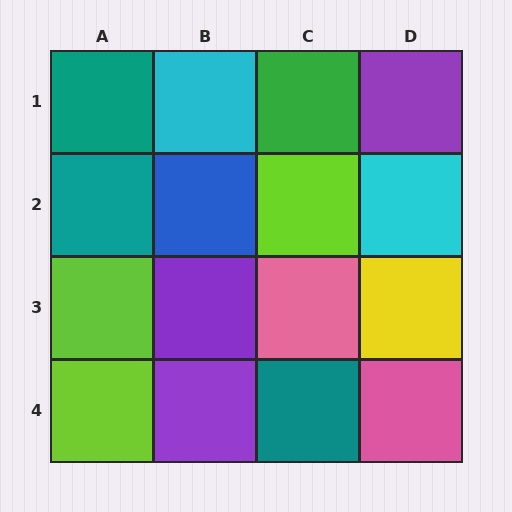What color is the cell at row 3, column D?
Yellow.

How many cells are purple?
3 cells are purple.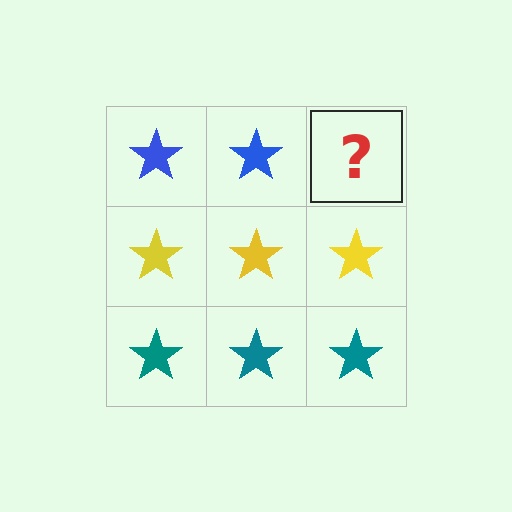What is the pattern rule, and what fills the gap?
The rule is that each row has a consistent color. The gap should be filled with a blue star.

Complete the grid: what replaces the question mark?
The question mark should be replaced with a blue star.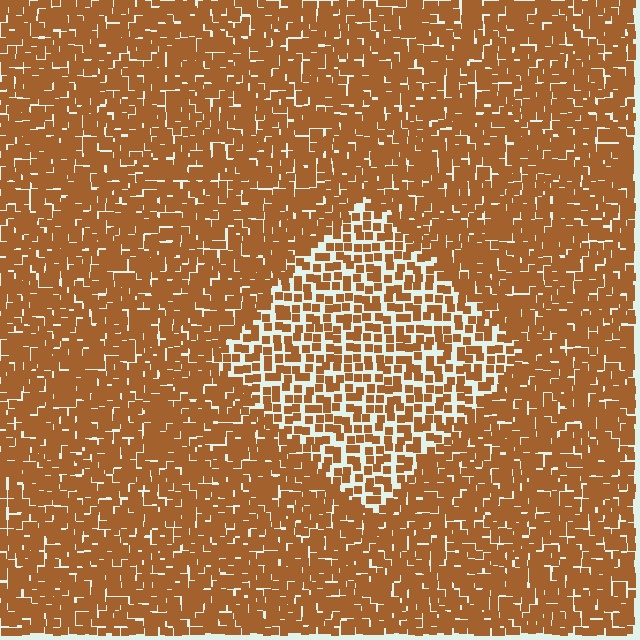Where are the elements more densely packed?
The elements are more densely packed outside the diamond boundary.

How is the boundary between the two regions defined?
The boundary is defined by a change in element density (approximately 1.8x ratio). All elements are the same color, size, and shape.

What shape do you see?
I see a diamond.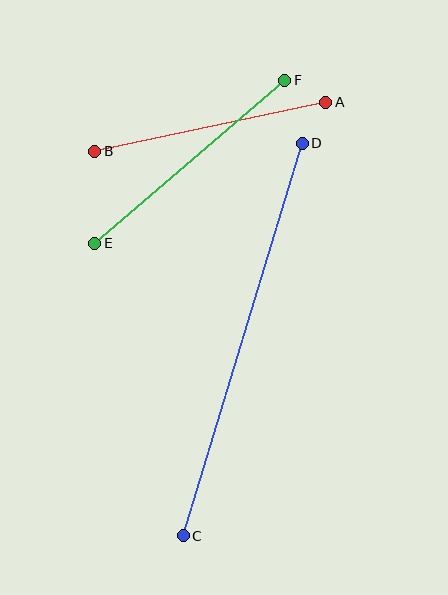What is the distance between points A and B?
The distance is approximately 236 pixels.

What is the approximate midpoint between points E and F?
The midpoint is at approximately (190, 162) pixels.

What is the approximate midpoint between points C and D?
The midpoint is at approximately (243, 340) pixels.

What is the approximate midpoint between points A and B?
The midpoint is at approximately (210, 127) pixels.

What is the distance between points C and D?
The distance is approximately 410 pixels.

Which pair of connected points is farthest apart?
Points C and D are farthest apart.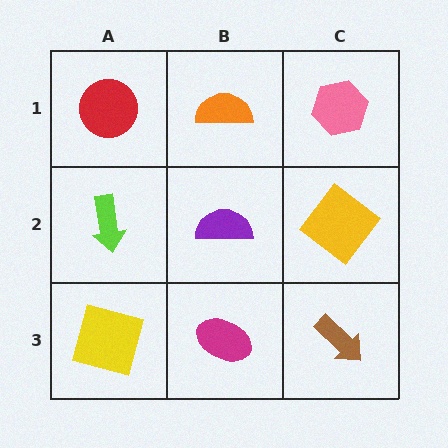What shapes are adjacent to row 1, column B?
A purple semicircle (row 2, column B), a red circle (row 1, column A), a pink hexagon (row 1, column C).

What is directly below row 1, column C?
A yellow diamond.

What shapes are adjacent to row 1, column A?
A lime arrow (row 2, column A), an orange semicircle (row 1, column B).